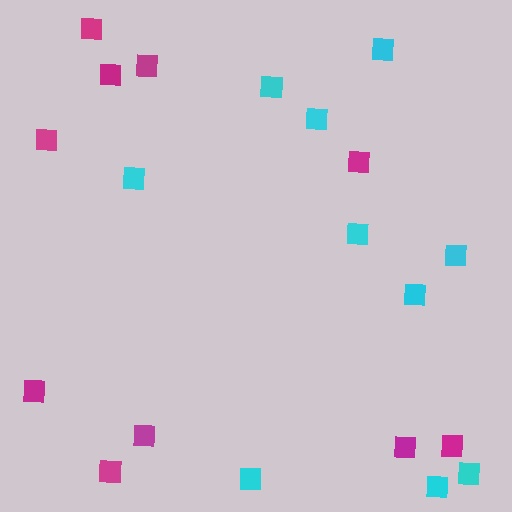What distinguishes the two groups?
There are 2 groups: one group of cyan squares (10) and one group of magenta squares (10).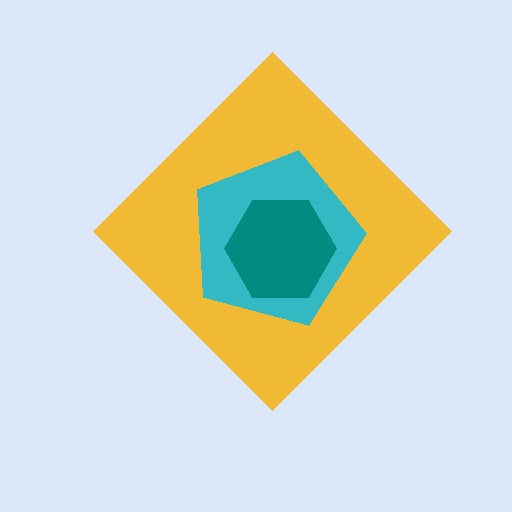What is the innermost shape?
The teal hexagon.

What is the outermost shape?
The yellow diamond.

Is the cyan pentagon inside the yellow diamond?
Yes.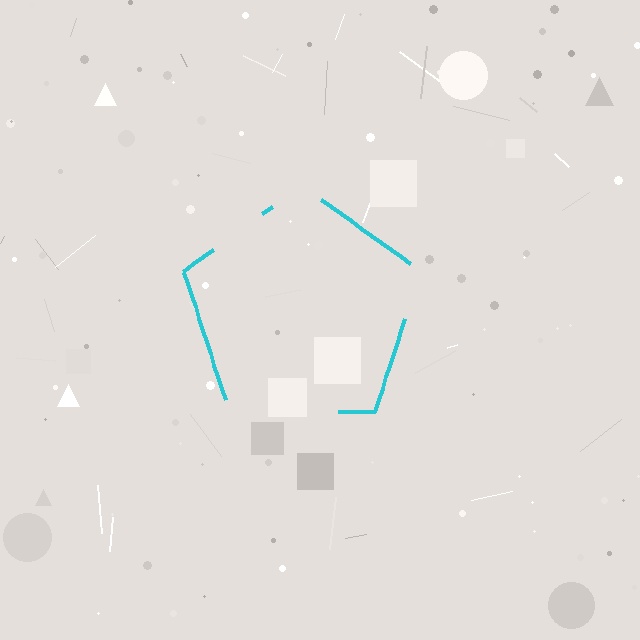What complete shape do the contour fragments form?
The contour fragments form a pentagon.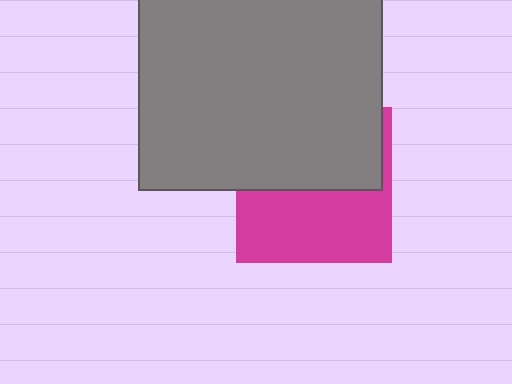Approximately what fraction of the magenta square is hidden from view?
Roughly 51% of the magenta square is hidden behind the gray square.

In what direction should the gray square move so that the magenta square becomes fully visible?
The gray square should move up. That is the shortest direction to clear the overlap and leave the magenta square fully visible.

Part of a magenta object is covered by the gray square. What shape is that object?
It is a square.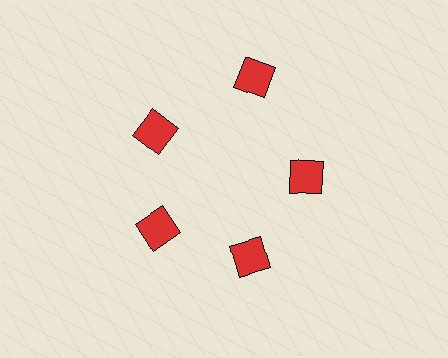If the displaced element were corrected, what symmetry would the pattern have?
It would have 5-fold rotational symmetry — the pattern would map onto itself every 72 degrees.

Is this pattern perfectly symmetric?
No. The 5 red squares are arranged in a ring, but one element near the 1 o'clock position is pushed outward from the center, breaking the 5-fold rotational symmetry.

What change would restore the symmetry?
The symmetry would be restored by moving it inward, back onto the ring so that all 5 squares sit at equal angles and equal distance from the center.